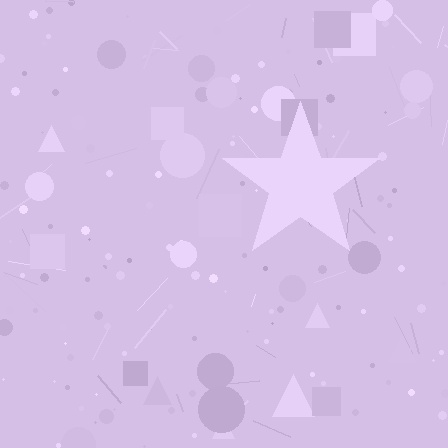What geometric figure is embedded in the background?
A star is embedded in the background.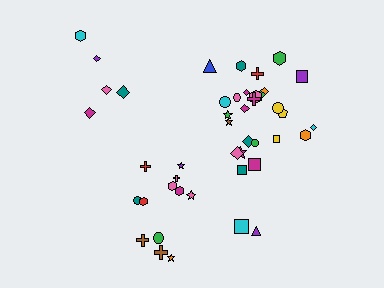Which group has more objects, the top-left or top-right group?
The top-right group.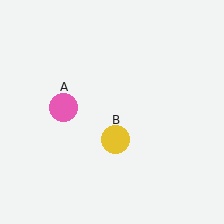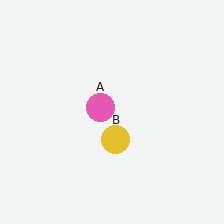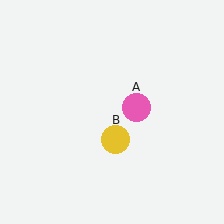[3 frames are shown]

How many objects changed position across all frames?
1 object changed position: pink circle (object A).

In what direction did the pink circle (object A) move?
The pink circle (object A) moved right.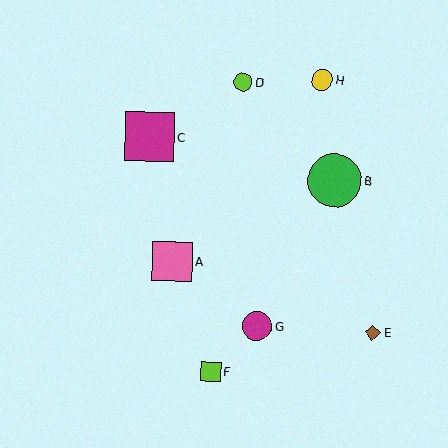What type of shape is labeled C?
Shape C is a magenta square.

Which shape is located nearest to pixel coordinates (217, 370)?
The lime square (labeled F) at (211, 372) is nearest to that location.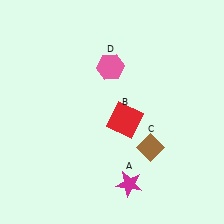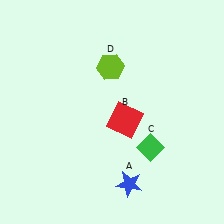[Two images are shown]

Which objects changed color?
A changed from magenta to blue. C changed from brown to green. D changed from pink to lime.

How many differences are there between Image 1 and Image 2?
There are 3 differences between the two images.